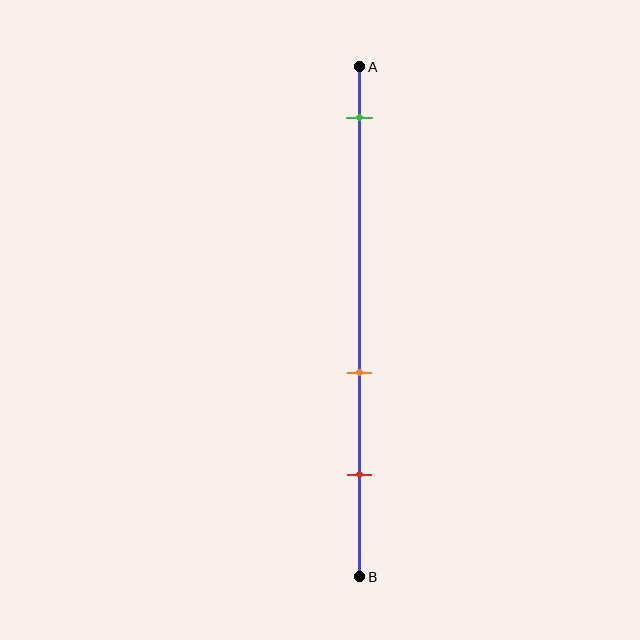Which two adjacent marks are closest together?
The orange and red marks are the closest adjacent pair.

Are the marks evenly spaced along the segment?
No, the marks are not evenly spaced.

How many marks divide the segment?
There are 3 marks dividing the segment.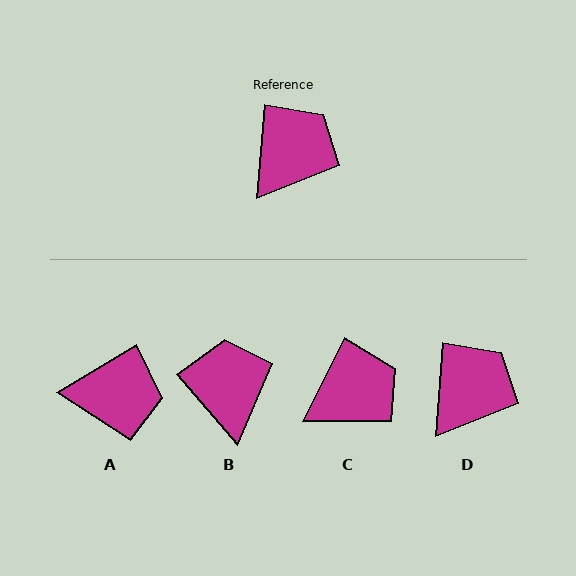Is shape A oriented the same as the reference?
No, it is off by about 55 degrees.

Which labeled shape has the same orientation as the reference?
D.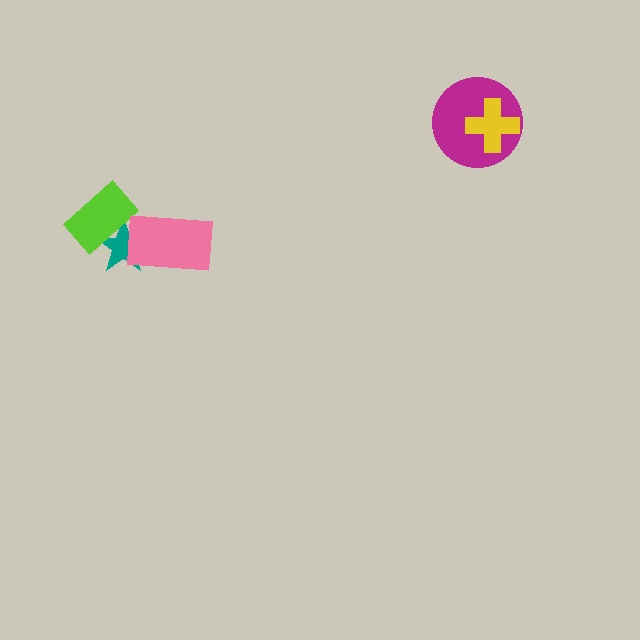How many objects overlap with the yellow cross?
1 object overlaps with the yellow cross.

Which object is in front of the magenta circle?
The yellow cross is in front of the magenta circle.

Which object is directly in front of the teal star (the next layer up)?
The lime rectangle is directly in front of the teal star.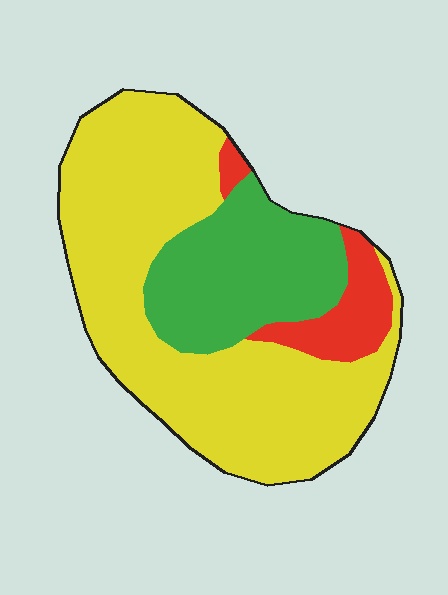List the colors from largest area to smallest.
From largest to smallest: yellow, green, red.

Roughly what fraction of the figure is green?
Green takes up between a sixth and a third of the figure.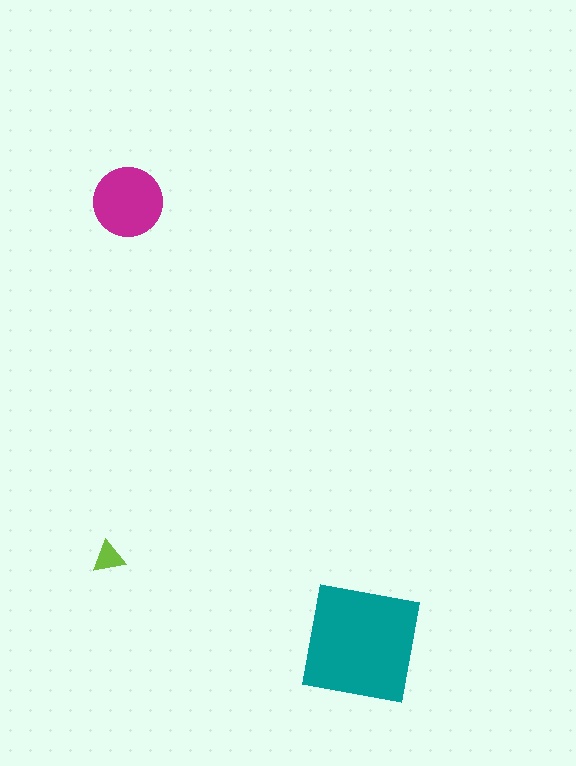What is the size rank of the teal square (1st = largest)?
1st.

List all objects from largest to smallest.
The teal square, the magenta circle, the lime triangle.